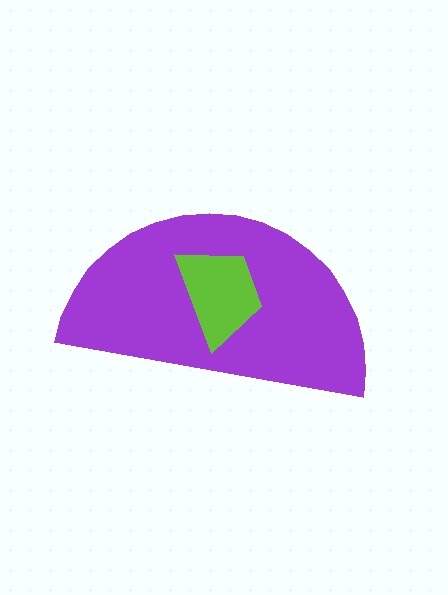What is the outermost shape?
The purple semicircle.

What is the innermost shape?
The lime trapezoid.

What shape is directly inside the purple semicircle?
The lime trapezoid.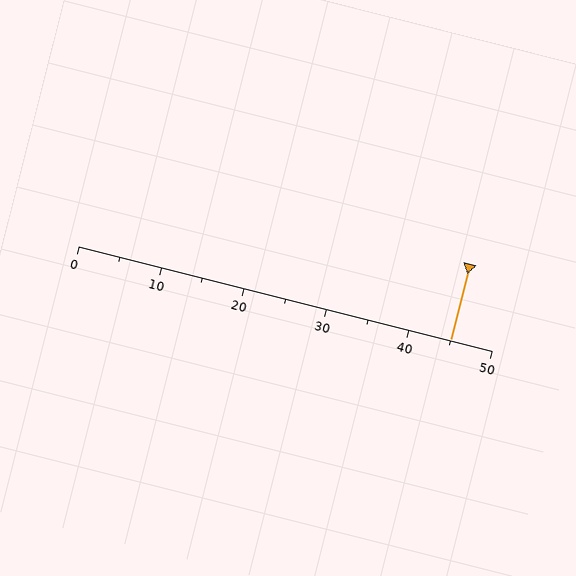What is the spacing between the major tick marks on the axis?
The major ticks are spaced 10 apart.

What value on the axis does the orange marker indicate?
The marker indicates approximately 45.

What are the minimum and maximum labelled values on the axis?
The axis runs from 0 to 50.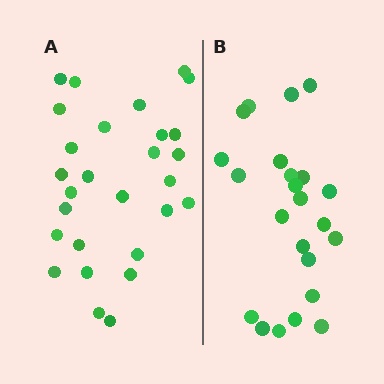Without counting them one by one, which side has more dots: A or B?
Region A (the left region) has more dots.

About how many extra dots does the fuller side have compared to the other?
Region A has about 5 more dots than region B.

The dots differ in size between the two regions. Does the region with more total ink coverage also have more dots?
No. Region B has more total ink coverage because its dots are larger, but region A actually contains more individual dots. Total area can be misleading — the number of items is what matters here.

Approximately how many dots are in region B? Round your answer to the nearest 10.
About 20 dots. (The exact count is 23, which rounds to 20.)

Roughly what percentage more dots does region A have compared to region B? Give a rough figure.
About 20% more.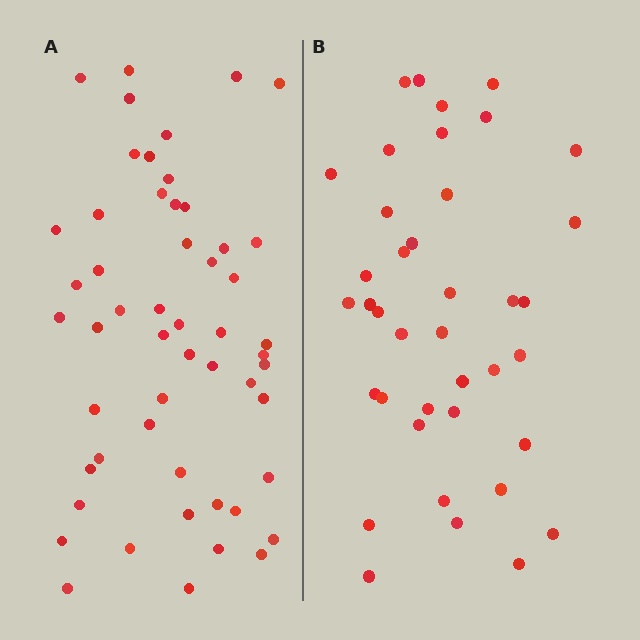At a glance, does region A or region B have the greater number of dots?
Region A (the left region) has more dots.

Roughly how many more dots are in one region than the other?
Region A has approximately 15 more dots than region B.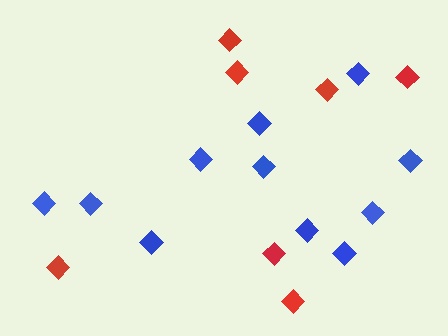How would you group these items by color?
There are 2 groups: one group of blue diamonds (11) and one group of red diamonds (7).